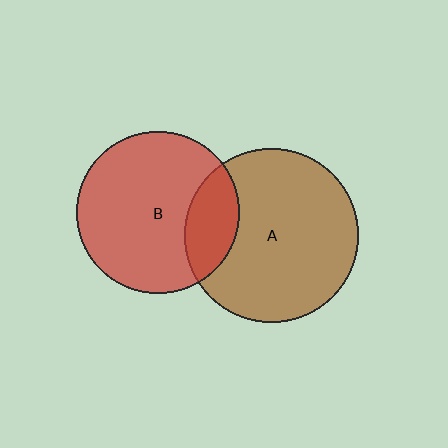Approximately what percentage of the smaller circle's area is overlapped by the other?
Approximately 20%.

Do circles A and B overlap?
Yes.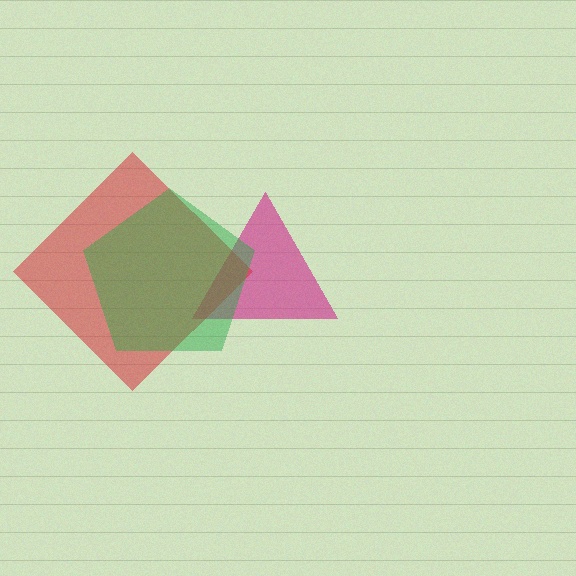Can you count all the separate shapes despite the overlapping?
Yes, there are 3 separate shapes.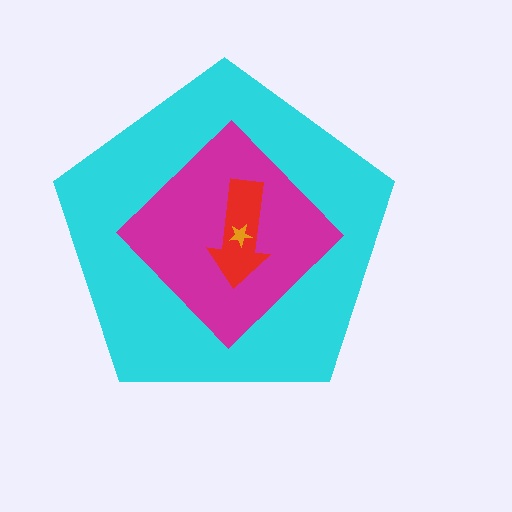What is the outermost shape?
The cyan pentagon.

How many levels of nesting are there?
4.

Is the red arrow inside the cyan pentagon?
Yes.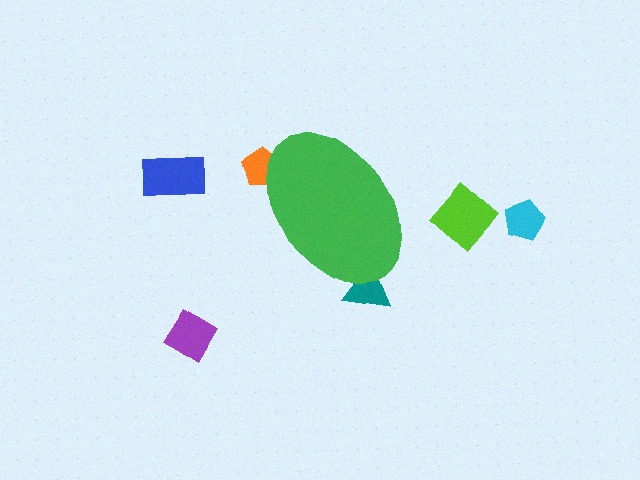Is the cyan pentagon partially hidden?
No, the cyan pentagon is fully visible.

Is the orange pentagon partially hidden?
Yes, the orange pentagon is partially hidden behind the green ellipse.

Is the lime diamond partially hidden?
No, the lime diamond is fully visible.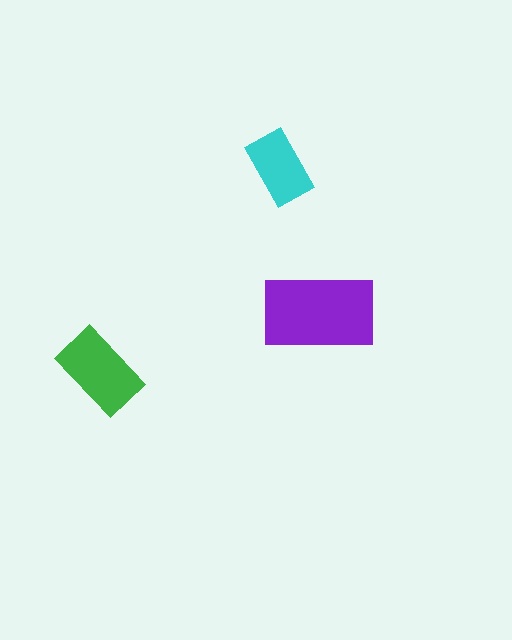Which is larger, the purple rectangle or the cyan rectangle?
The purple one.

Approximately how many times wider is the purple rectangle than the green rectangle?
About 1.5 times wider.